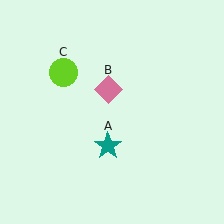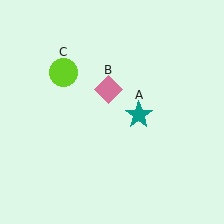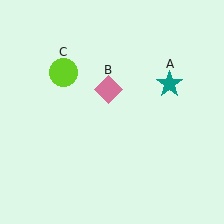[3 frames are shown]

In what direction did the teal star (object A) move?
The teal star (object A) moved up and to the right.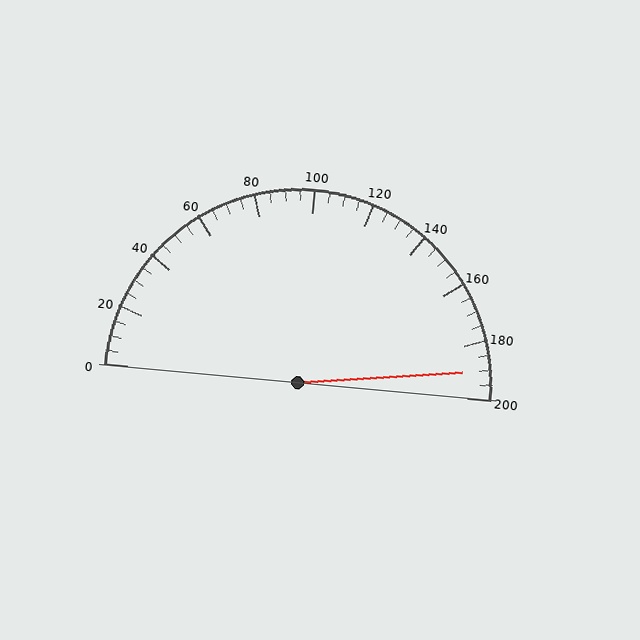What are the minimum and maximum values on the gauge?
The gauge ranges from 0 to 200.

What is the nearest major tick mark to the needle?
The nearest major tick mark is 200.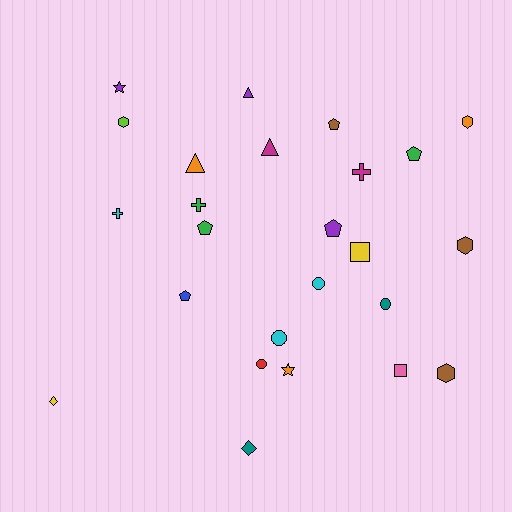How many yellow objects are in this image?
There are 2 yellow objects.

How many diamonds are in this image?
There are 2 diamonds.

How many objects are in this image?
There are 25 objects.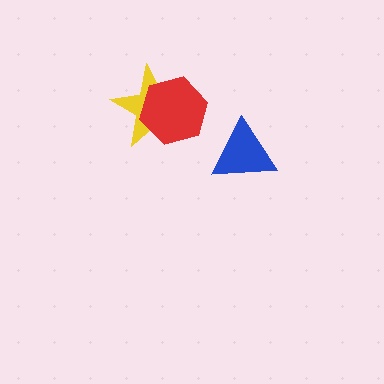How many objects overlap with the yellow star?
1 object overlaps with the yellow star.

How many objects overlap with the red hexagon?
1 object overlaps with the red hexagon.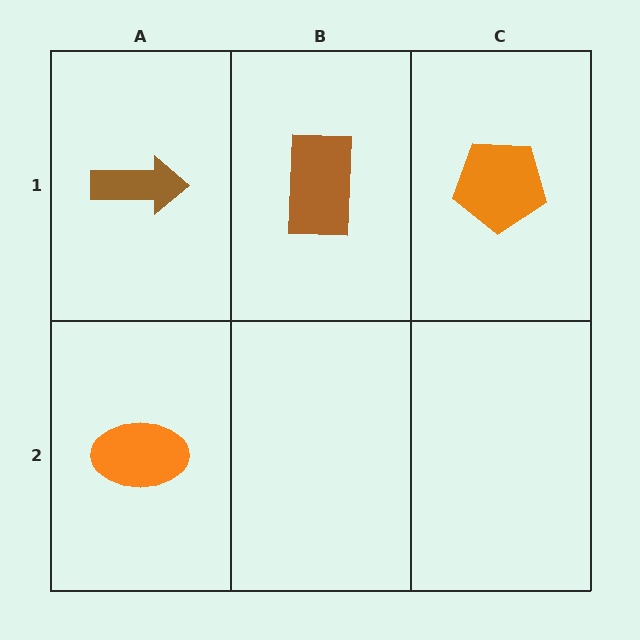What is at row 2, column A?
An orange ellipse.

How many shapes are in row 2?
1 shape.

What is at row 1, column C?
An orange pentagon.